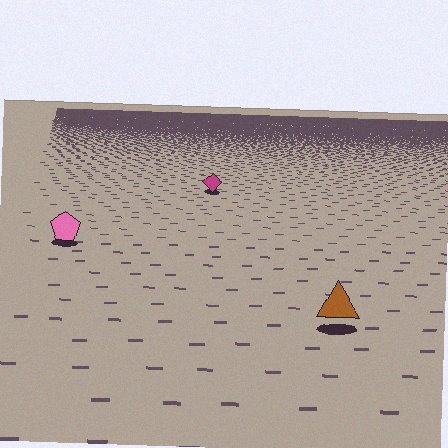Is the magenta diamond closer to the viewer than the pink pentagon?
No. The pink pentagon is closer — you can tell from the texture gradient: the ground texture is coarser near it.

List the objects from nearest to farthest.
From nearest to farthest: the brown triangle, the pink pentagon, the magenta diamond.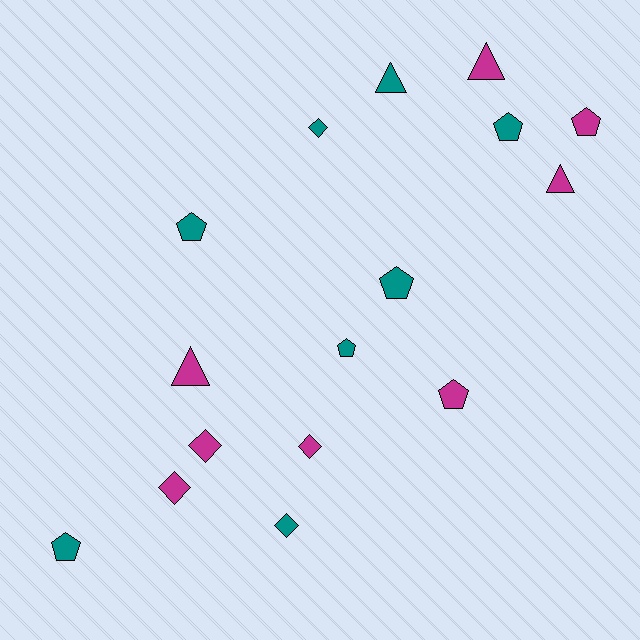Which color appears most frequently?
Teal, with 8 objects.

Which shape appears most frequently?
Pentagon, with 7 objects.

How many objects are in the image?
There are 16 objects.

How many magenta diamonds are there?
There are 3 magenta diamonds.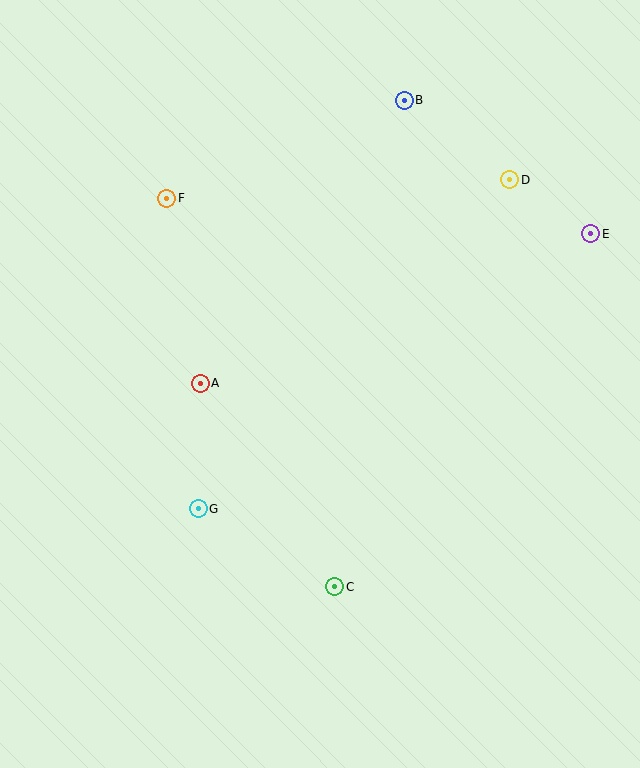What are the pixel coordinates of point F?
Point F is at (167, 198).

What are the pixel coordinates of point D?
Point D is at (510, 180).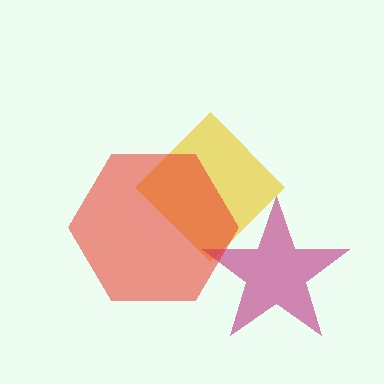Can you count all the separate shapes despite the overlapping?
Yes, there are 3 separate shapes.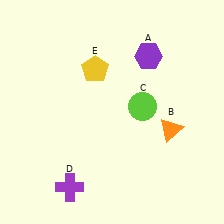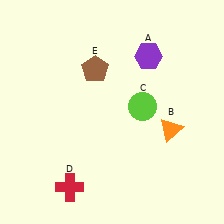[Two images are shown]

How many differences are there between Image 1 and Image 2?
There are 2 differences between the two images.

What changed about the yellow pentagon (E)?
In Image 1, E is yellow. In Image 2, it changed to brown.